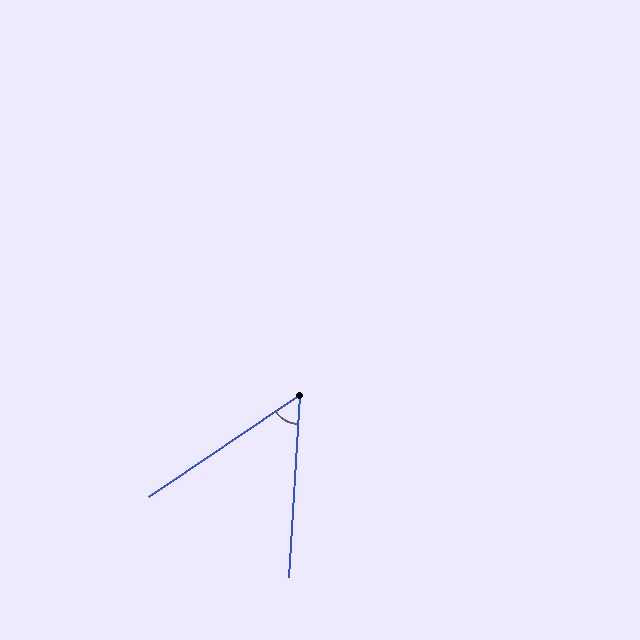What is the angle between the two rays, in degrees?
Approximately 53 degrees.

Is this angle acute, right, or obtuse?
It is acute.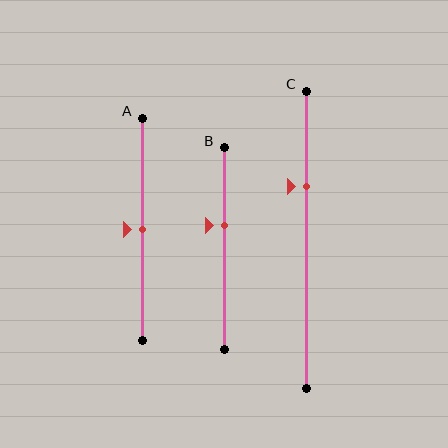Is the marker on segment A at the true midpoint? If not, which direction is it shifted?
Yes, the marker on segment A is at the true midpoint.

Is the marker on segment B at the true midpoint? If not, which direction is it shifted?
No, the marker on segment B is shifted upward by about 11% of the segment length.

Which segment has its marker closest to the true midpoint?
Segment A has its marker closest to the true midpoint.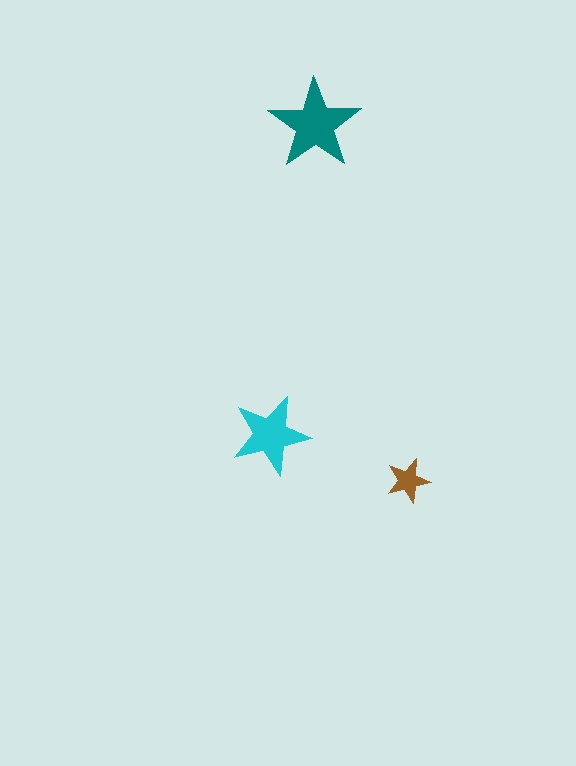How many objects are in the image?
There are 3 objects in the image.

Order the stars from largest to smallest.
the teal one, the cyan one, the brown one.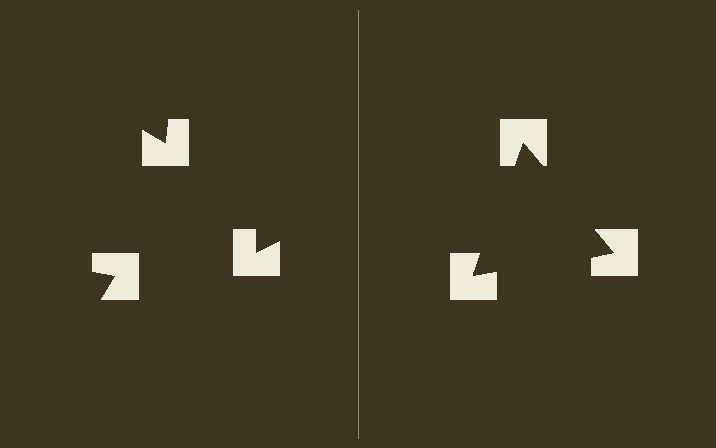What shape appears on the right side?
An illusory triangle.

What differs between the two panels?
The notched squares are positioned identically on both sides; only the wedge orientations differ. On the right they align to a triangle; on the left they are misaligned.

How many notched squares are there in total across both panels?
6 — 3 on each side.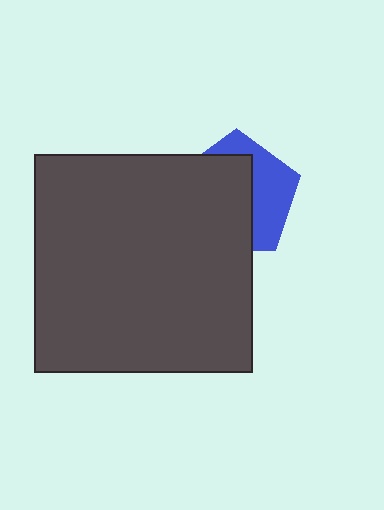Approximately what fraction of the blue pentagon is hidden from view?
Roughly 61% of the blue pentagon is hidden behind the dark gray square.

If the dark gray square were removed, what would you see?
You would see the complete blue pentagon.